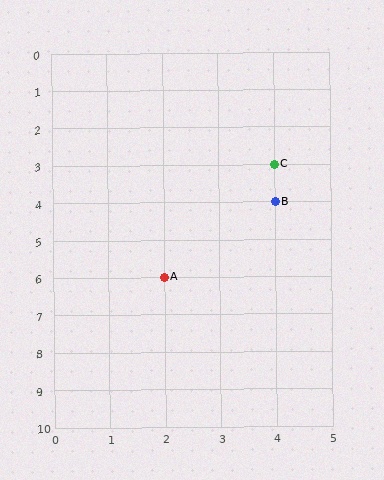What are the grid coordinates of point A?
Point A is at grid coordinates (2, 6).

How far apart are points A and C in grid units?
Points A and C are 2 columns and 3 rows apart (about 3.6 grid units diagonally).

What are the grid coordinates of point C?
Point C is at grid coordinates (4, 3).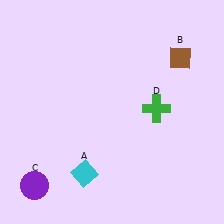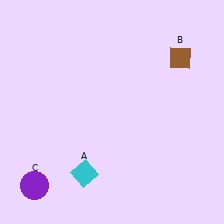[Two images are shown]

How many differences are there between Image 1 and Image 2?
There is 1 difference between the two images.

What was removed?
The green cross (D) was removed in Image 2.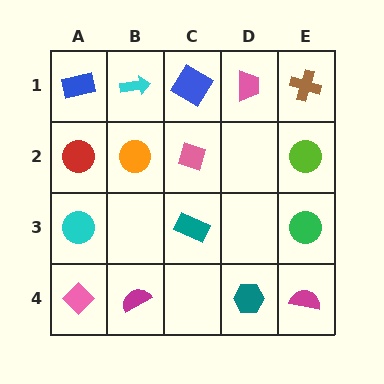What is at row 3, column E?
A green circle.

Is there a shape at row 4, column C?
No, that cell is empty.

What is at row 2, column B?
An orange circle.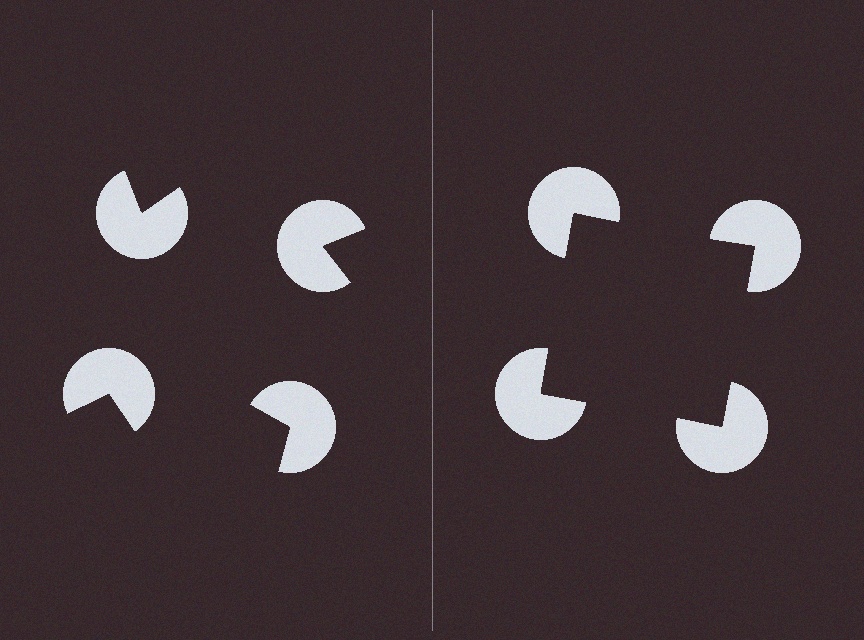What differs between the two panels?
The pac-man discs are positioned identically on both sides; only the wedge orientations differ. On the right they align to a square; on the left they are misaligned.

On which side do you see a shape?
An illusory square appears on the right side. On the left side the wedge cuts are rotated, so no coherent shape forms.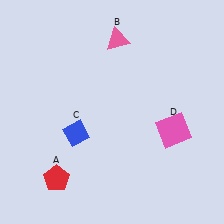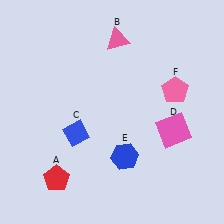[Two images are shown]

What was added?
A blue hexagon (E), a pink pentagon (F) were added in Image 2.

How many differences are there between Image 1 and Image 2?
There are 2 differences between the two images.